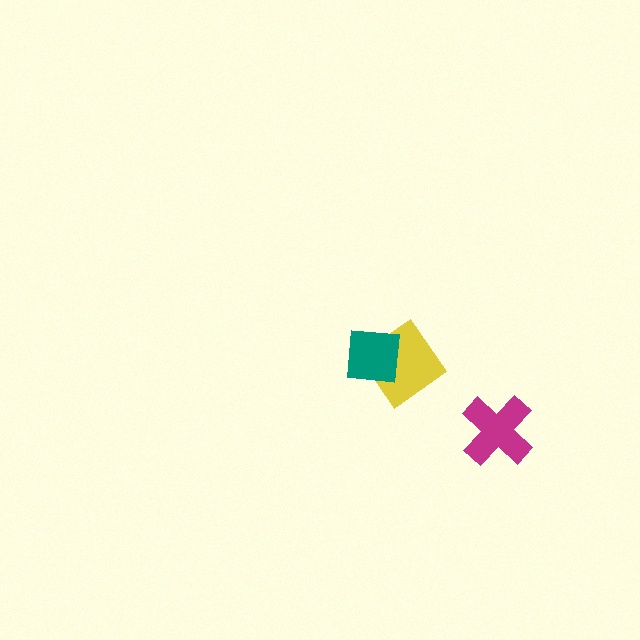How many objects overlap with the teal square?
1 object overlaps with the teal square.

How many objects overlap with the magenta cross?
0 objects overlap with the magenta cross.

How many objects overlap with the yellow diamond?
1 object overlaps with the yellow diamond.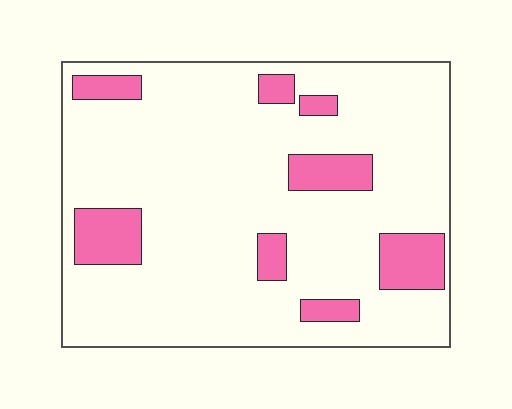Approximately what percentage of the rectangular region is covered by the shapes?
Approximately 15%.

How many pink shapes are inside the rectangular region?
8.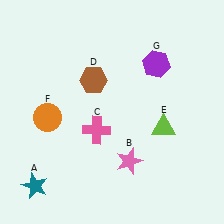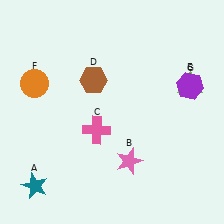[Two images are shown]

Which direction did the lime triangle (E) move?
The lime triangle (E) moved up.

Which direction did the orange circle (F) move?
The orange circle (F) moved up.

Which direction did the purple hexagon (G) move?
The purple hexagon (G) moved right.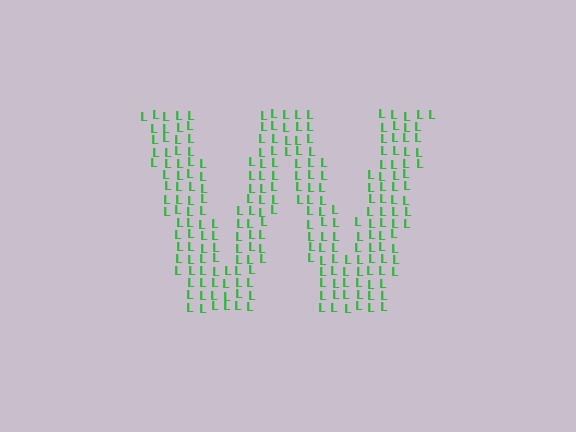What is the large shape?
The large shape is the letter W.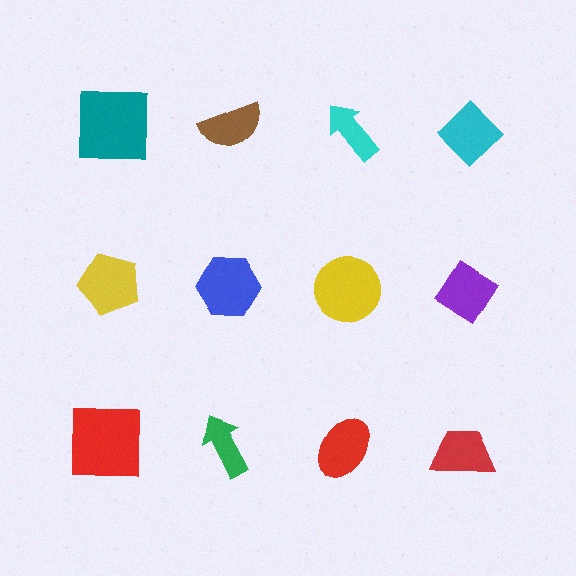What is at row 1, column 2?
A brown semicircle.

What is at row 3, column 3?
A red ellipse.